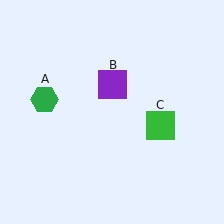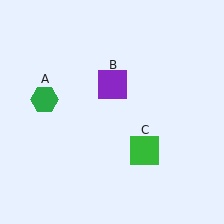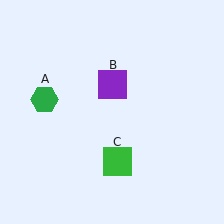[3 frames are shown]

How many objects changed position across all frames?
1 object changed position: green square (object C).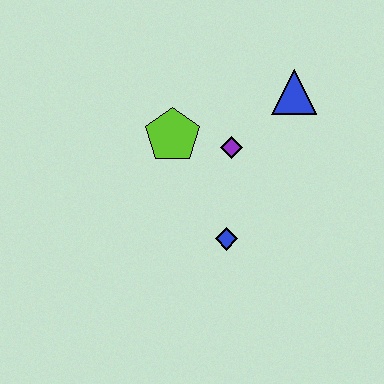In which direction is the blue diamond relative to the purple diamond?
The blue diamond is below the purple diamond.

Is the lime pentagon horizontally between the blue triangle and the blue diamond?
No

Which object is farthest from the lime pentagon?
The blue triangle is farthest from the lime pentagon.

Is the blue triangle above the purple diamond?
Yes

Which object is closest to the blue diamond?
The purple diamond is closest to the blue diamond.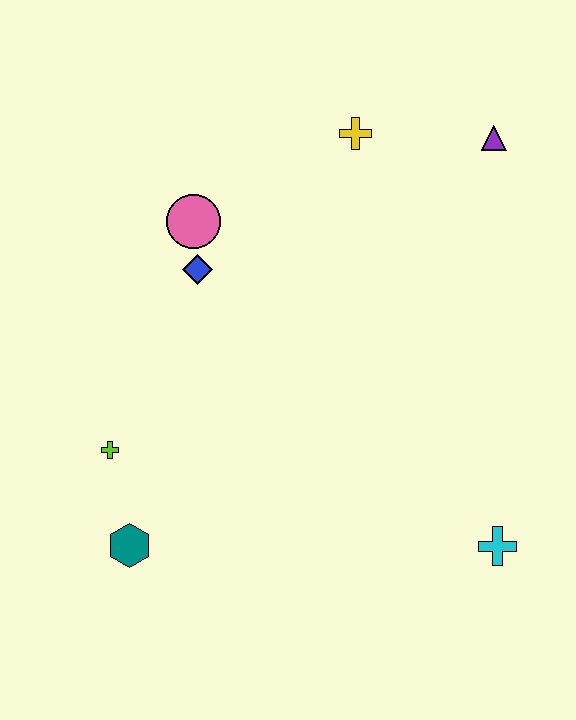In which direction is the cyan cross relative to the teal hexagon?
The cyan cross is to the right of the teal hexagon.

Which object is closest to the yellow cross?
The purple triangle is closest to the yellow cross.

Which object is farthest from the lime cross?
The purple triangle is farthest from the lime cross.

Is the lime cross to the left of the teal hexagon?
Yes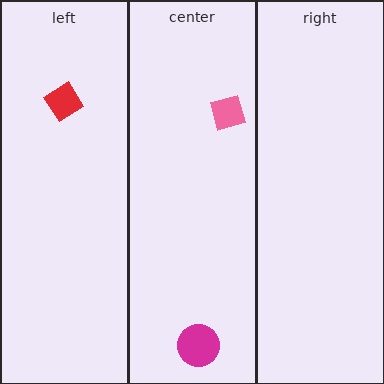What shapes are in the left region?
The red diamond.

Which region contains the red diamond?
The left region.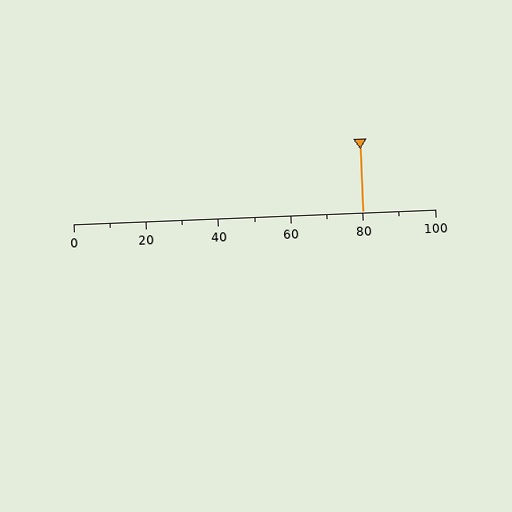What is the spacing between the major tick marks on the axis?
The major ticks are spaced 20 apart.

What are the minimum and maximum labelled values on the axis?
The axis runs from 0 to 100.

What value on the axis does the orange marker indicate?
The marker indicates approximately 80.